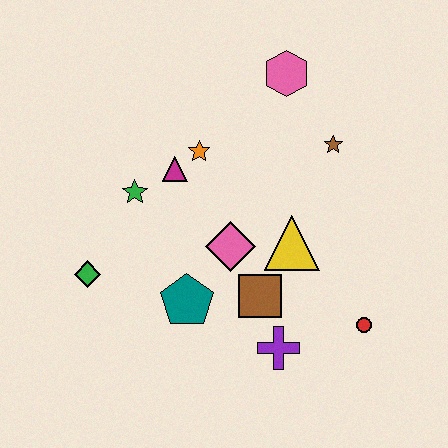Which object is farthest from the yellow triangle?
The green diamond is farthest from the yellow triangle.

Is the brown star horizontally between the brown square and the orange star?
No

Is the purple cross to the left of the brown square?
No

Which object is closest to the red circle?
The purple cross is closest to the red circle.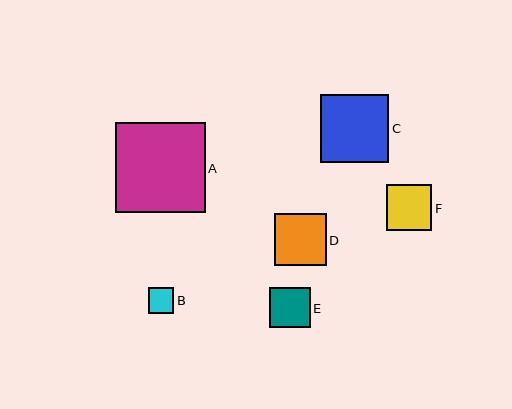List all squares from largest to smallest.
From largest to smallest: A, C, D, F, E, B.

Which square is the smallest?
Square B is the smallest with a size of approximately 25 pixels.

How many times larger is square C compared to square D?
Square C is approximately 1.3 times the size of square D.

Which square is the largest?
Square A is the largest with a size of approximately 90 pixels.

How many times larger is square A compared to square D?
Square A is approximately 1.7 times the size of square D.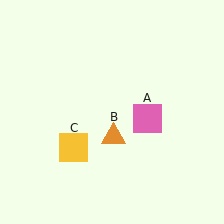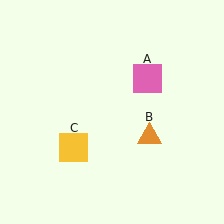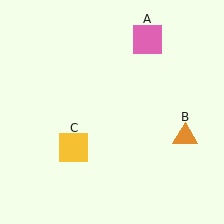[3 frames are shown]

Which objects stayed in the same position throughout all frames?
Yellow square (object C) remained stationary.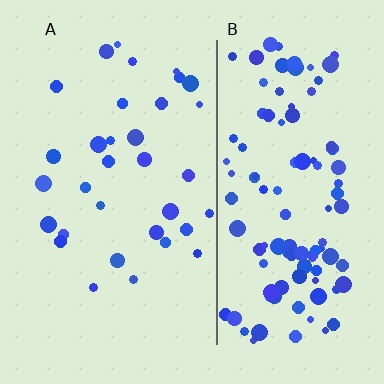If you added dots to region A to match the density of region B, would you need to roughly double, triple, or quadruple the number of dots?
Approximately triple.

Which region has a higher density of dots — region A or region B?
B (the right).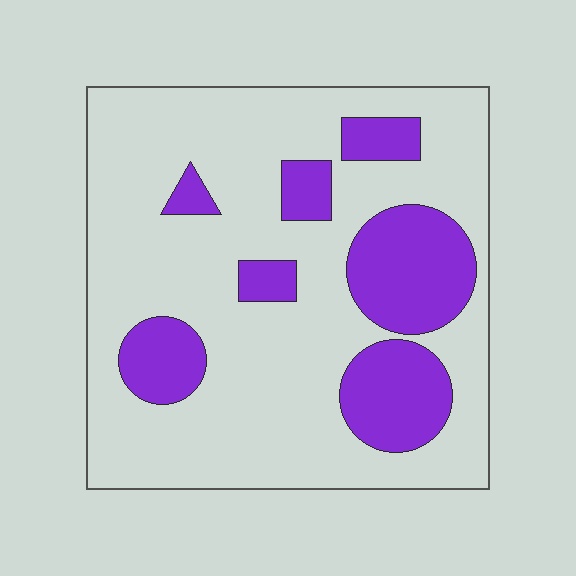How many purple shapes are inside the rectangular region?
7.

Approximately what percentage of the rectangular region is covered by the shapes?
Approximately 25%.